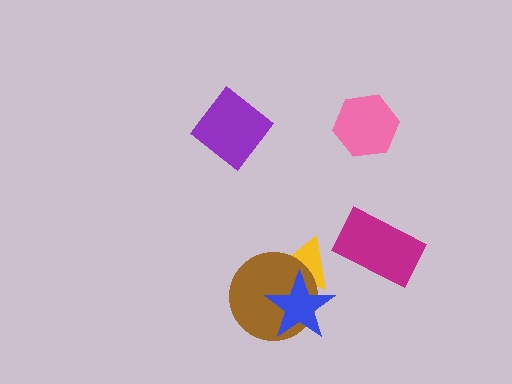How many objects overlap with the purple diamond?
0 objects overlap with the purple diamond.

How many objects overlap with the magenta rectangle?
0 objects overlap with the magenta rectangle.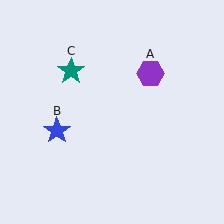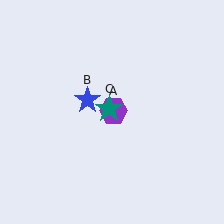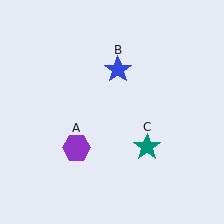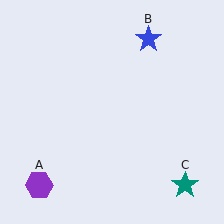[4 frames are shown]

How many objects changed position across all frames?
3 objects changed position: purple hexagon (object A), blue star (object B), teal star (object C).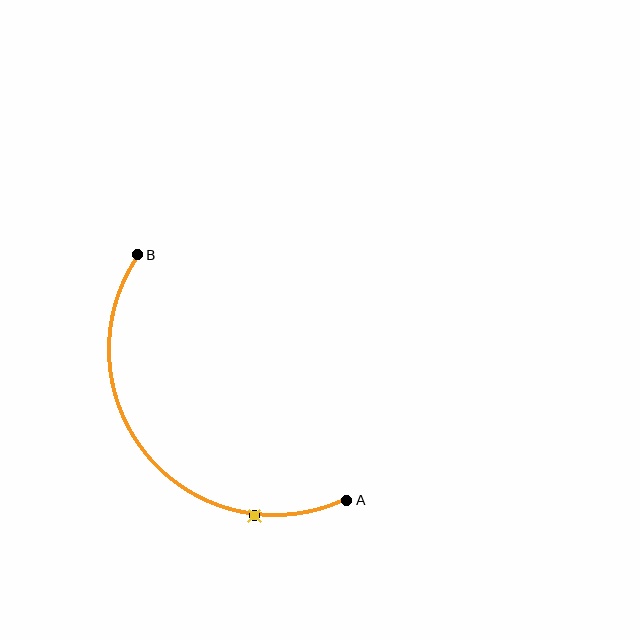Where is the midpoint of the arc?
The arc midpoint is the point on the curve farthest from the straight line joining A and B. It sits below and to the left of that line.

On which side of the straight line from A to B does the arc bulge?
The arc bulges below and to the left of the straight line connecting A and B.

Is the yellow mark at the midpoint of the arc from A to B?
No. The yellow mark lies on the arc but is closer to endpoint A. The arc midpoint would be at the point on the curve equidistant along the arc from both A and B.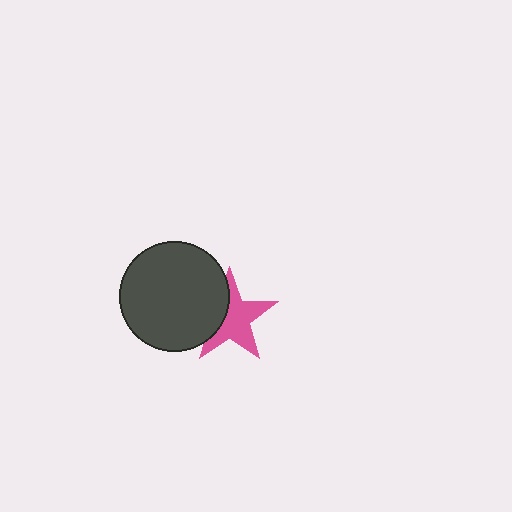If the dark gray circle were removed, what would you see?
You would see the complete pink star.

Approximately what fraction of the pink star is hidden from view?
Roughly 33% of the pink star is hidden behind the dark gray circle.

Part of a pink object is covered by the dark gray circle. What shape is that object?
It is a star.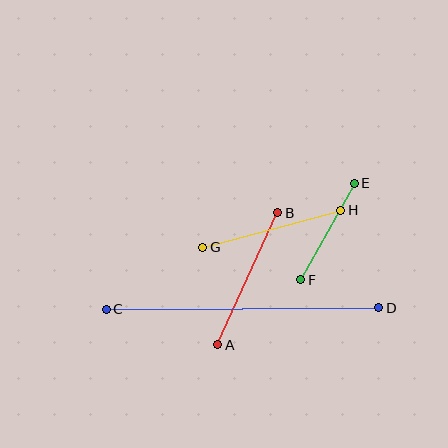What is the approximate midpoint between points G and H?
The midpoint is at approximately (272, 229) pixels.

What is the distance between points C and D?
The distance is approximately 273 pixels.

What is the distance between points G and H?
The distance is approximately 143 pixels.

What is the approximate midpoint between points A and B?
The midpoint is at approximately (248, 279) pixels.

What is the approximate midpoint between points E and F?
The midpoint is at approximately (327, 232) pixels.